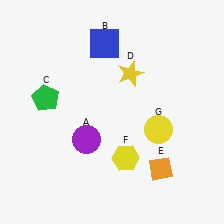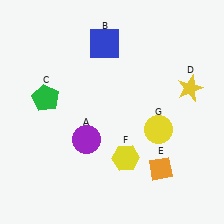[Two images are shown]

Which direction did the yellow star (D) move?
The yellow star (D) moved right.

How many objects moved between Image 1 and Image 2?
1 object moved between the two images.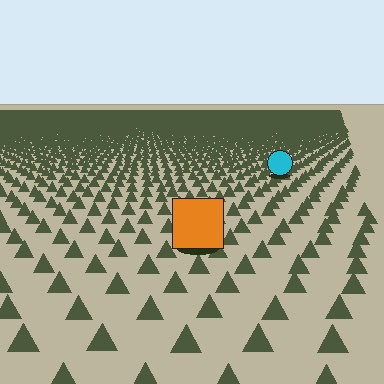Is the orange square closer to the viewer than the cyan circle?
Yes. The orange square is closer — you can tell from the texture gradient: the ground texture is coarser near it.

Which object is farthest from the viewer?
The cyan circle is farthest from the viewer. It appears smaller and the ground texture around it is denser.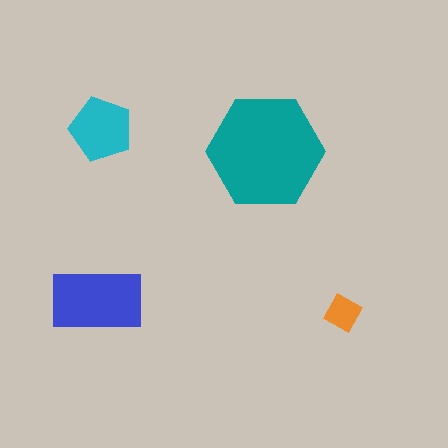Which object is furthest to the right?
The orange diamond is rightmost.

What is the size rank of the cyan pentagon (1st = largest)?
3rd.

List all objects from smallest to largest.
The orange diamond, the cyan pentagon, the blue rectangle, the teal hexagon.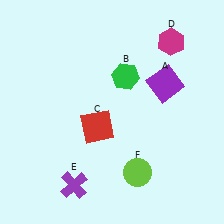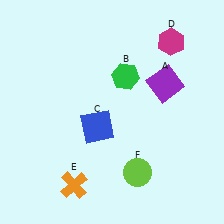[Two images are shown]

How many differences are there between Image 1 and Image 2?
There are 2 differences between the two images.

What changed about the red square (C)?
In Image 1, C is red. In Image 2, it changed to blue.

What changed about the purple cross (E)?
In Image 1, E is purple. In Image 2, it changed to orange.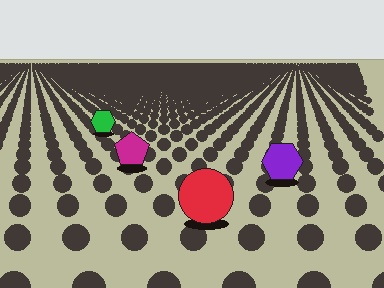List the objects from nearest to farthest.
From nearest to farthest: the red circle, the purple hexagon, the magenta pentagon, the green hexagon.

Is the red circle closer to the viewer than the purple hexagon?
Yes. The red circle is closer — you can tell from the texture gradient: the ground texture is coarser near it.